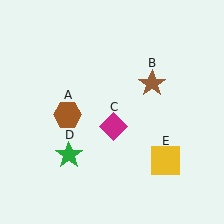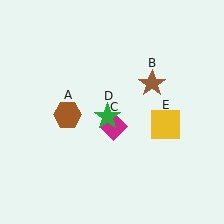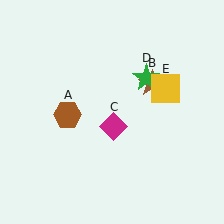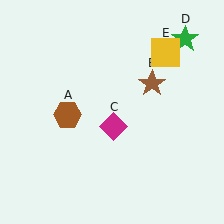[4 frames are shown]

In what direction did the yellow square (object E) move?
The yellow square (object E) moved up.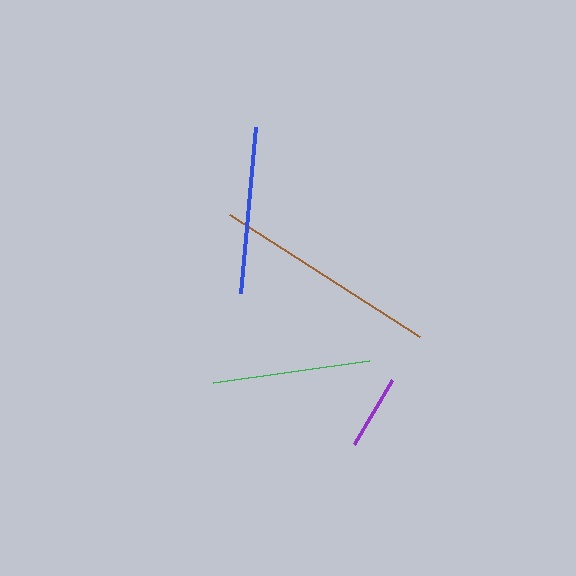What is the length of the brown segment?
The brown segment is approximately 226 pixels long.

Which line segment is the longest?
The brown line is the longest at approximately 226 pixels.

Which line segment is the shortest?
The purple line is the shortest at approximately 74 pixels.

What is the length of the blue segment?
The blue segment is approximately 167 pixels long.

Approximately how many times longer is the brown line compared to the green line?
The brown line is approximately 1.4 times the length of the green line.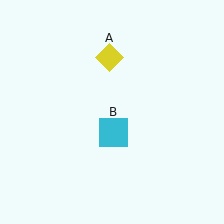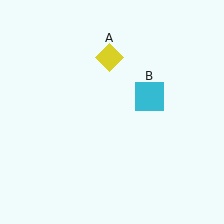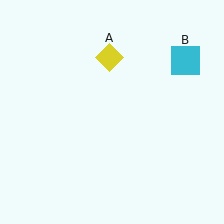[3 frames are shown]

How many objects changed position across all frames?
1 object changed position: cyan square (object B).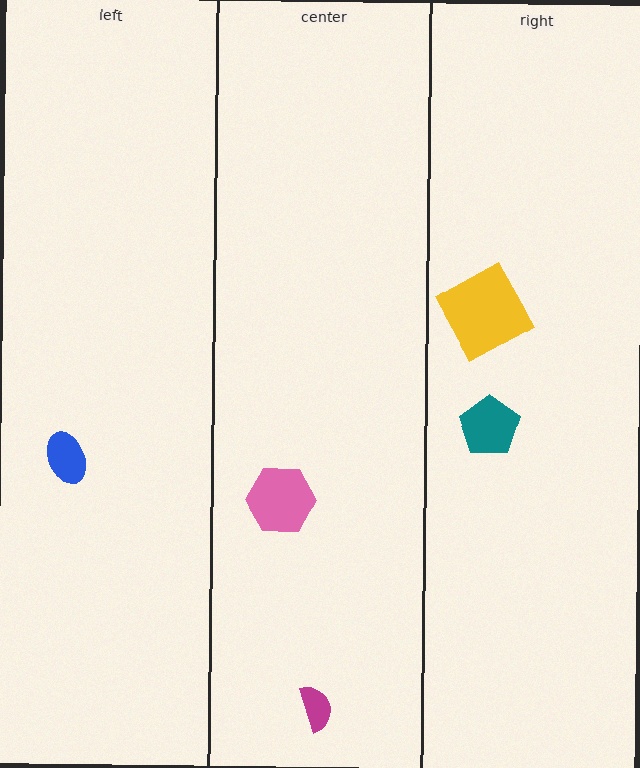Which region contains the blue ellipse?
The left region.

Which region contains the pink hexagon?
The center region.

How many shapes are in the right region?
2.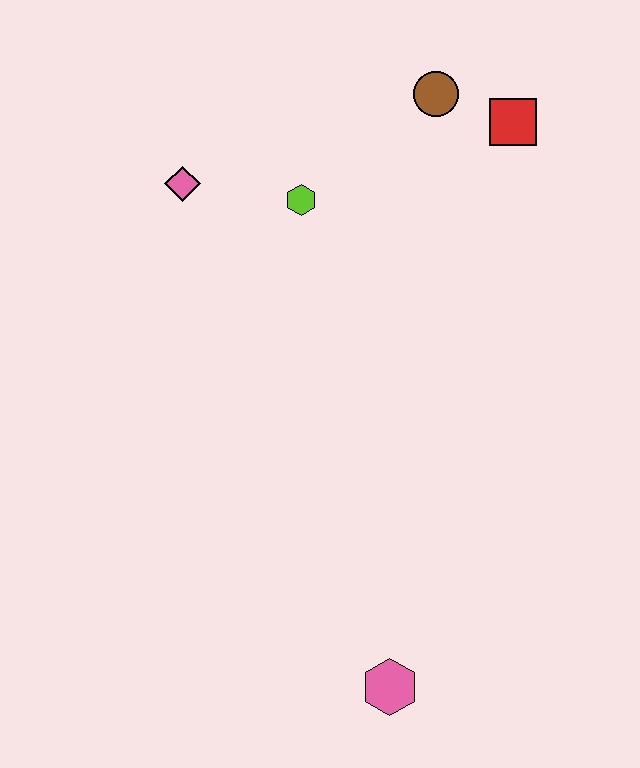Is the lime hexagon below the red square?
Yes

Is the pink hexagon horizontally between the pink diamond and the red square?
Yes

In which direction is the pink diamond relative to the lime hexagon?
The pink diamond is to the left of the lime hexagon.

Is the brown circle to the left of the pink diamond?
No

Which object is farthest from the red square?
The pink hexagon is farthest from the red square.